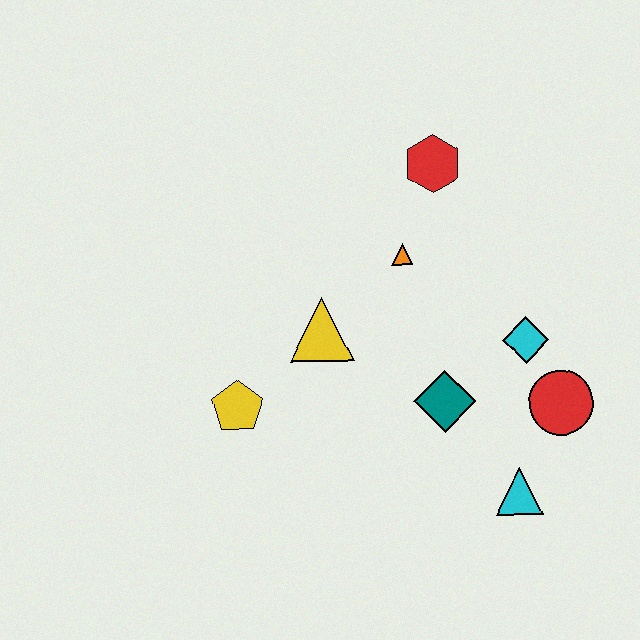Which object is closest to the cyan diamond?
The red circle is closest to the cyan diamond.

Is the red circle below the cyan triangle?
No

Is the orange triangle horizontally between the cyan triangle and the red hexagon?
No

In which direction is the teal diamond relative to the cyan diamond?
The teal diamond is to the left of the cyan diamond.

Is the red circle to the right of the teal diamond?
Yes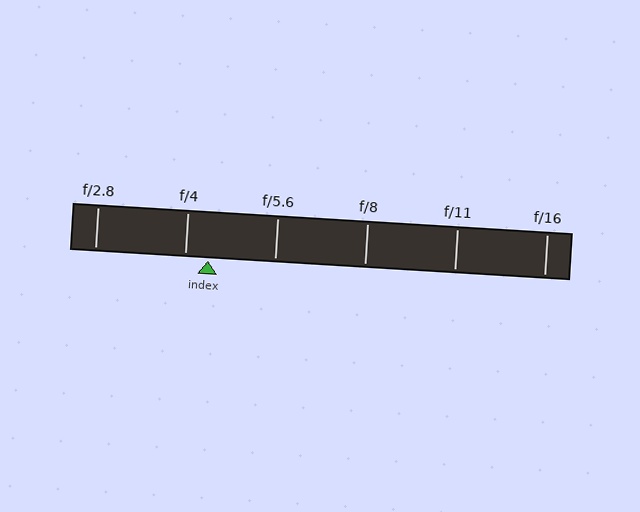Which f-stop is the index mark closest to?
The index mark is closest to f/4.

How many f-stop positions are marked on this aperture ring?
There are 6 f-stop positions marked.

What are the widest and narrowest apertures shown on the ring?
The widest aperture shown is f/2.8 and the narrowest is f/16.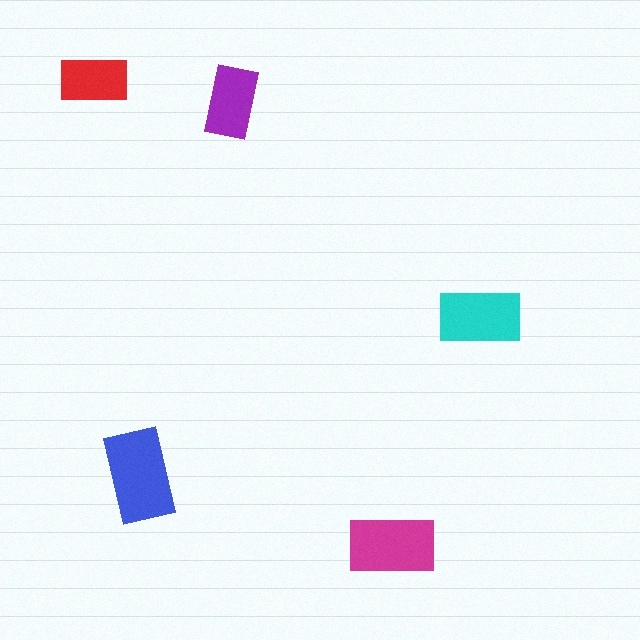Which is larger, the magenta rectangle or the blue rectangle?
The blue one.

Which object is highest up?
The red rectangle is topmost.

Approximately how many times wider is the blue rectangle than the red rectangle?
About 1.5 times wider.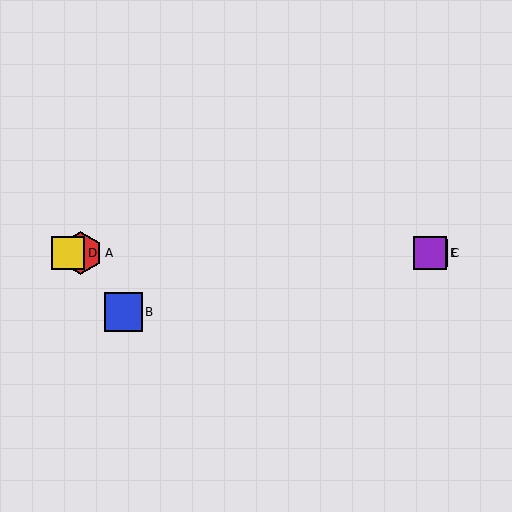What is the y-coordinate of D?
Object D is at y≈253.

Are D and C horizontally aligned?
Yes, both are at y≈253.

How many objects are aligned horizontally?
4 objects (A, C, D, E) are aligned horizontally.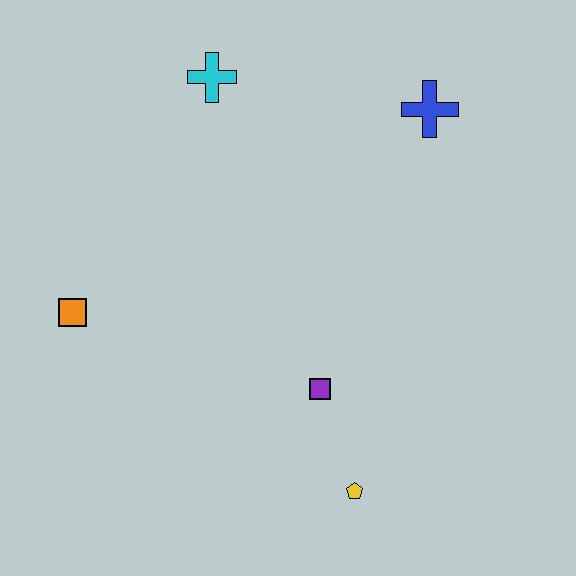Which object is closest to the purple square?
The yellow pentagon is closest to the purple square.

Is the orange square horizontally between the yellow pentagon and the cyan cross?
No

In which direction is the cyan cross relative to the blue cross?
The cyan cross is to the left of the blue cross.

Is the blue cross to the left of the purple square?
No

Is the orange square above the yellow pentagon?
Yes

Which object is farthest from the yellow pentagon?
The cyan cross is farthest from the yellow pentagon.